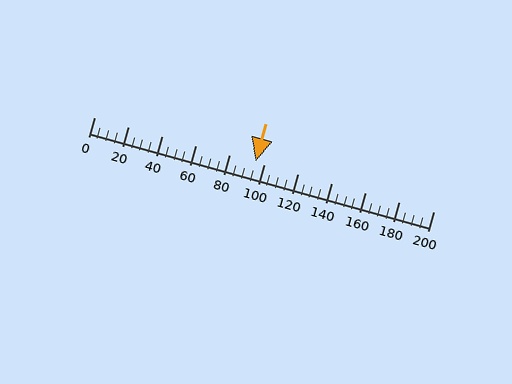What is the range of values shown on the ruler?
The ruler shows values from 0 to 200.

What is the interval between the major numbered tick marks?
The major tick marks are spaced 20 units apart.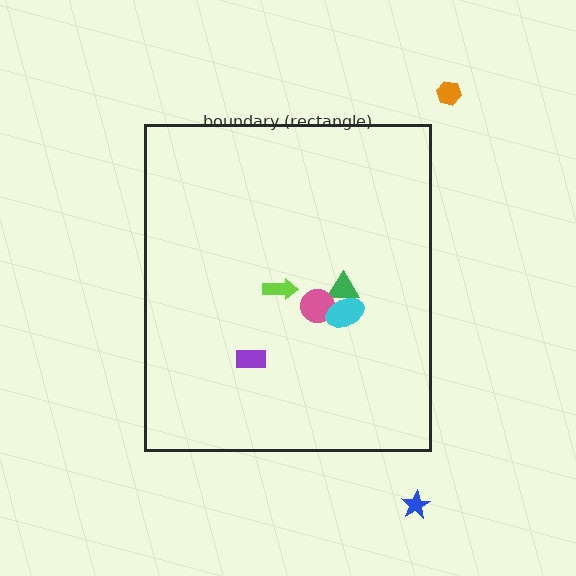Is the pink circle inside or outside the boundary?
Inside.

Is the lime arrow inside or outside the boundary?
Inside.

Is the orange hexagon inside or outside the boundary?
Outside.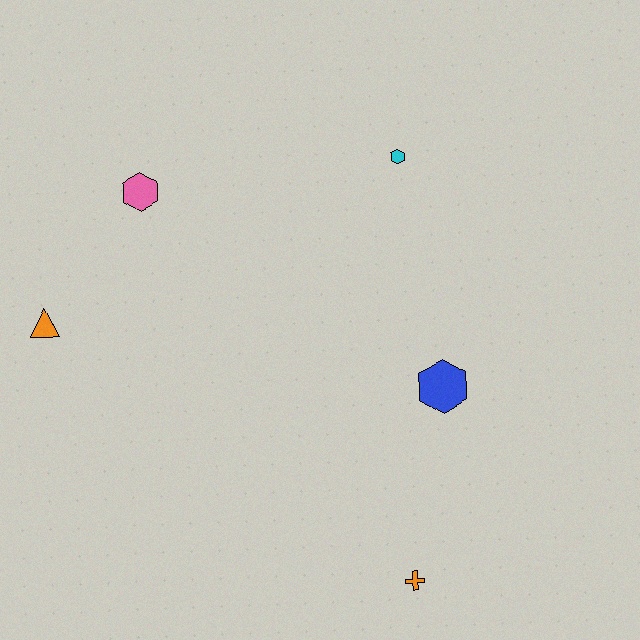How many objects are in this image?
There are 5 objects.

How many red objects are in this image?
There are no red objects.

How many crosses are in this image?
There is 1 cross.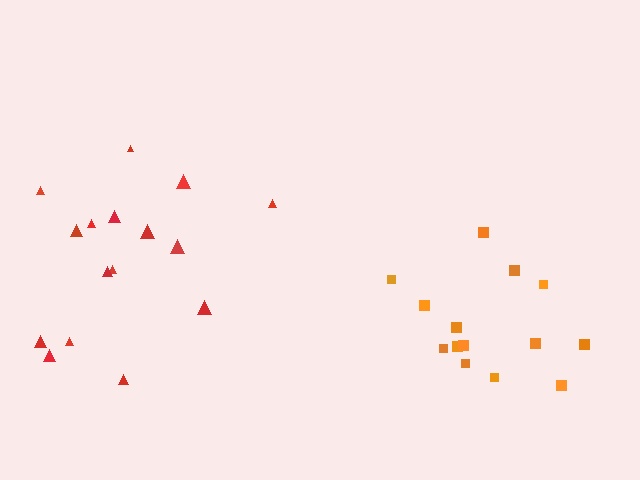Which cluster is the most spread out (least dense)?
Red.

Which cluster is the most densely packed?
Orange.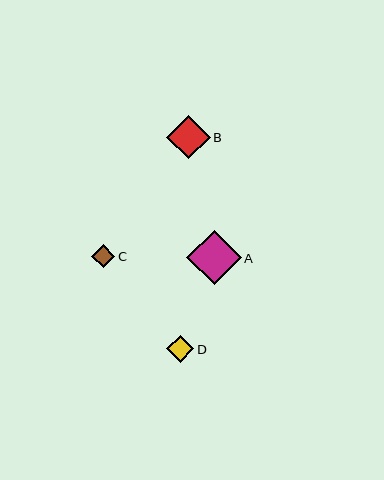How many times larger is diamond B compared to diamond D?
Diamond B is approximately 1.6 times the size of diamond D.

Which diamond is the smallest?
Diamond C is the smallest with a size of approximately 23 pixels.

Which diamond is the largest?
Diamond A is the largest with a size of approximately 55 pixels.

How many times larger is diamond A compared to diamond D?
Diamond A is approximately 2.0 times the size of diamond D.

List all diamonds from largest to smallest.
From largest to smallest: A, B, D, C.